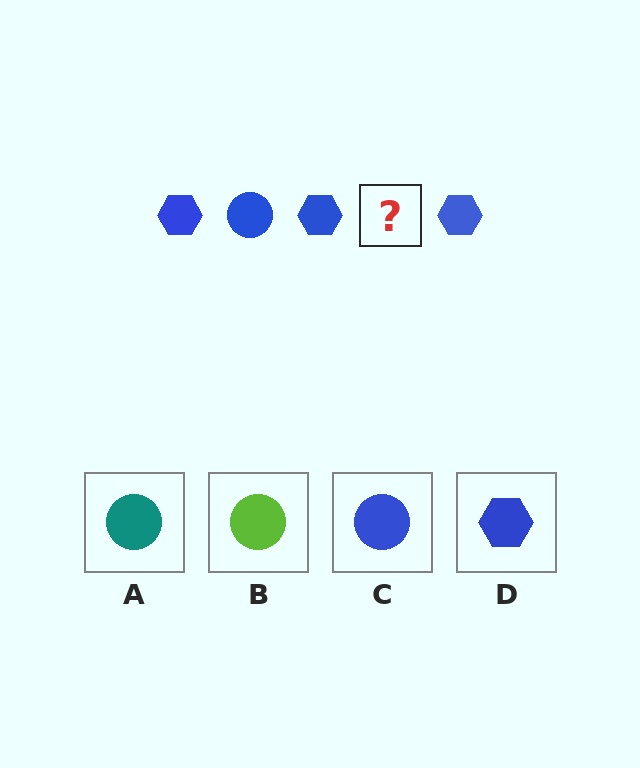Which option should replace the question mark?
Option C.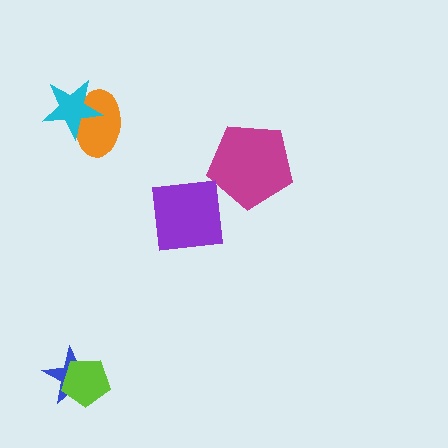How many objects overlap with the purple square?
0 objects overlap with the purple square.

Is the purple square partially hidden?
No, no other shape covers it.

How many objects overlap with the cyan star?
1 object overlaps with the cyan star.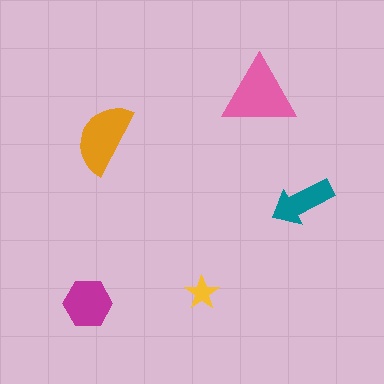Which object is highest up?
The pink triangle is topmost.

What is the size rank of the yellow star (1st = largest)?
5th.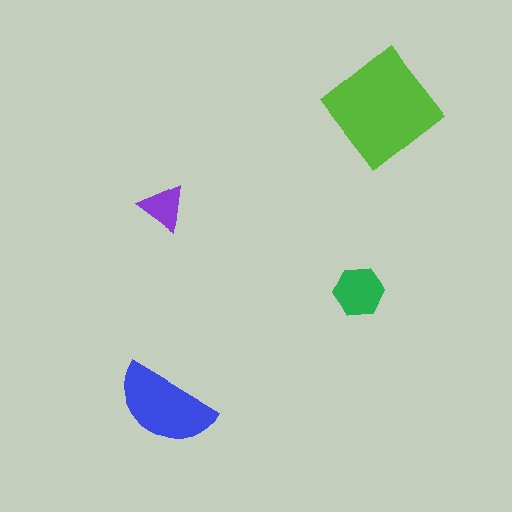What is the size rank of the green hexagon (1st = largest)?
3rd.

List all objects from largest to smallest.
The lime diamond, the blue semicircle, the green hexagon, the purple triangle.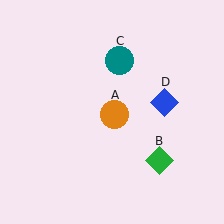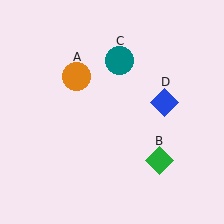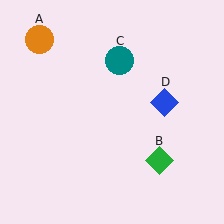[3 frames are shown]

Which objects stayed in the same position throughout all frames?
Green diamond (object B) and teal circle (object C) and blue diamond (object D) remained stationary.